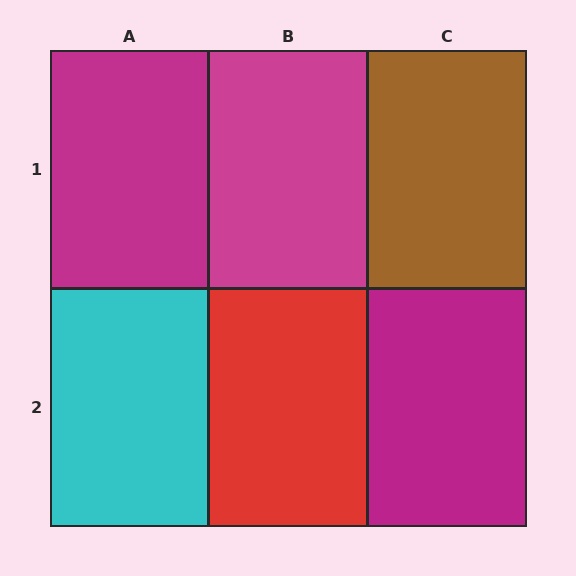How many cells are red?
1 cell is red.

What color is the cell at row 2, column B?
Red.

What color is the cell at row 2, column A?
Cyan.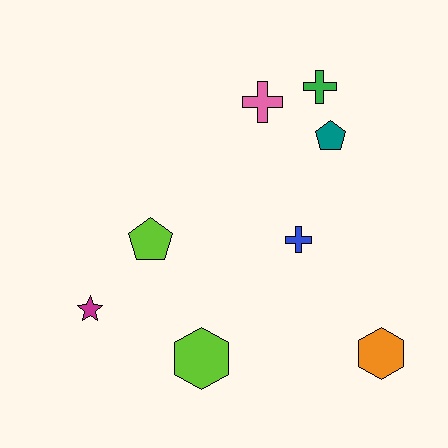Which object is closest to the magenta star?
The lime pentagon is closest to the magenta star.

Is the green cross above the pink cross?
Yes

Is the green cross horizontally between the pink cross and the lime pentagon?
No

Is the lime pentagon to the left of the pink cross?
Yes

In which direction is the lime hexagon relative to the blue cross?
The lime hexagon is below the blue cross.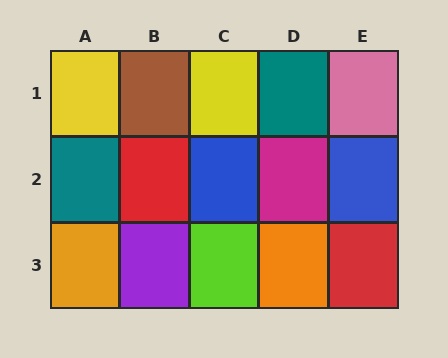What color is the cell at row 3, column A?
Orange.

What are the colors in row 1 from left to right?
Yellow, brown, yellow, teal, pink.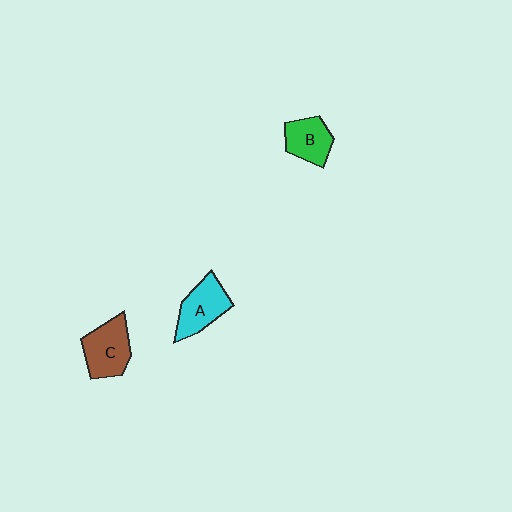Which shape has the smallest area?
Shape B (green).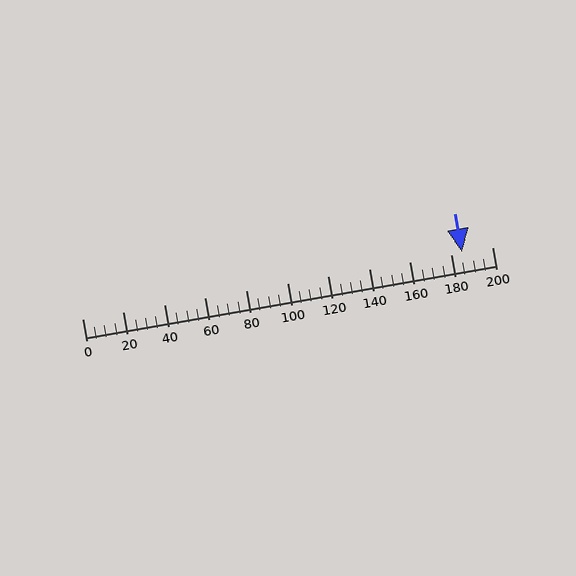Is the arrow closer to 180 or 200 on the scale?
The arrow is closer to 180.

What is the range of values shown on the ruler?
The ruler shows values from 0 to 200.